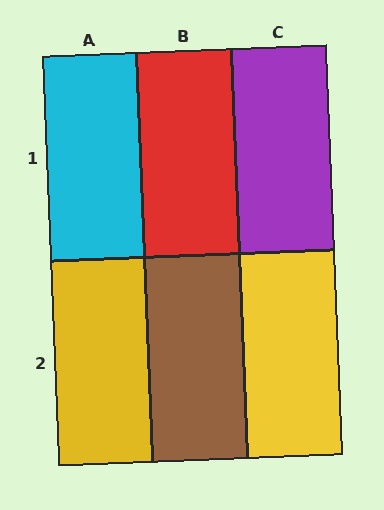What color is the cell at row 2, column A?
Yellow.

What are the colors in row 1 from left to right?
Cyan, red, purple.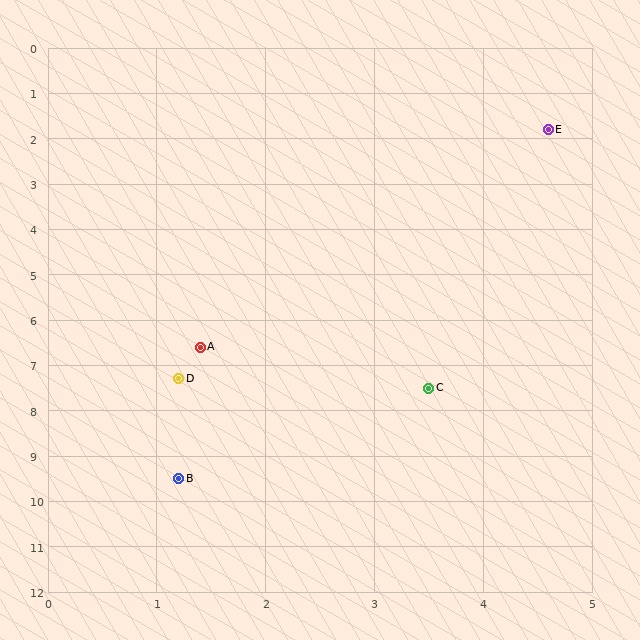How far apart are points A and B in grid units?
Points A and B are about 2.9 grid units apart.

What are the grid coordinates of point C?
Point C is at approximately (3.5, 7.5).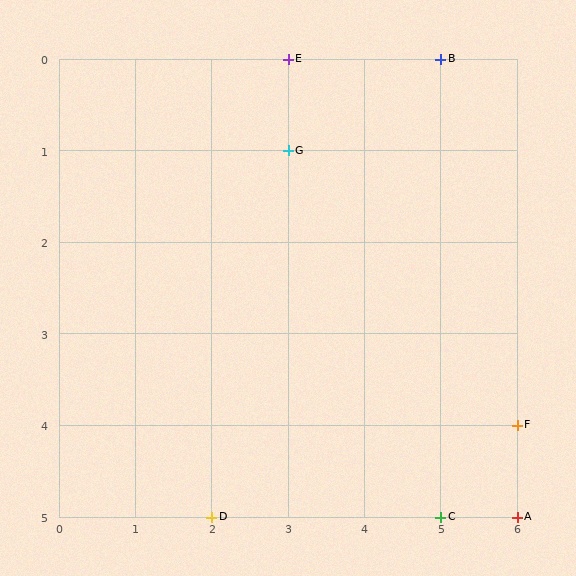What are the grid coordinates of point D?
Point D is at grid coordinates (2, 5).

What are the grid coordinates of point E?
Point E is at grid coordinates (3, 0).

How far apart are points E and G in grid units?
Points E and G are 1 row apart.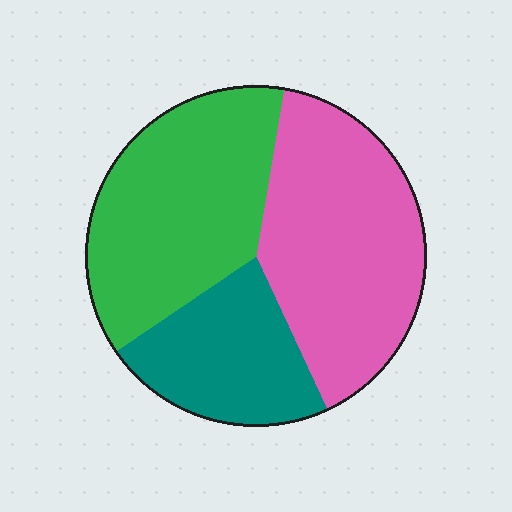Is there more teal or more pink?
Pink.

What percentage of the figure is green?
Green takes up about three eighths (3/8) of the figure.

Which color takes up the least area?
Teal, at roughly 20%.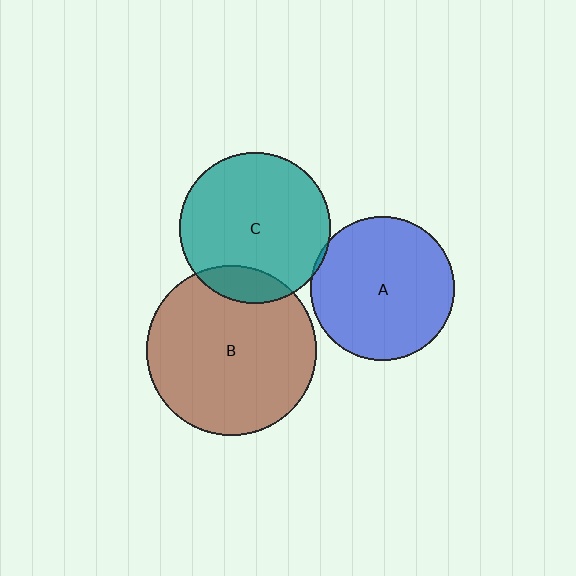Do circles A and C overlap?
Yes.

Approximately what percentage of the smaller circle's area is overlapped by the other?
Approximately 5%.